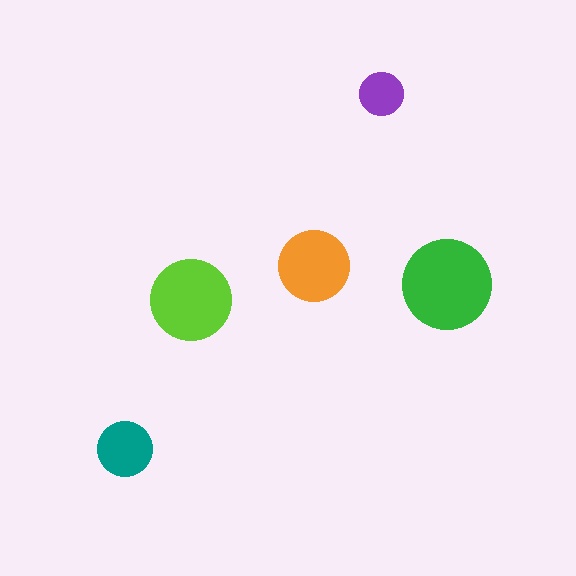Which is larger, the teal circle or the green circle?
The green one.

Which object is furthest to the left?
The teal circle is leftmost.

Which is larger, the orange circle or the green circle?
The green one.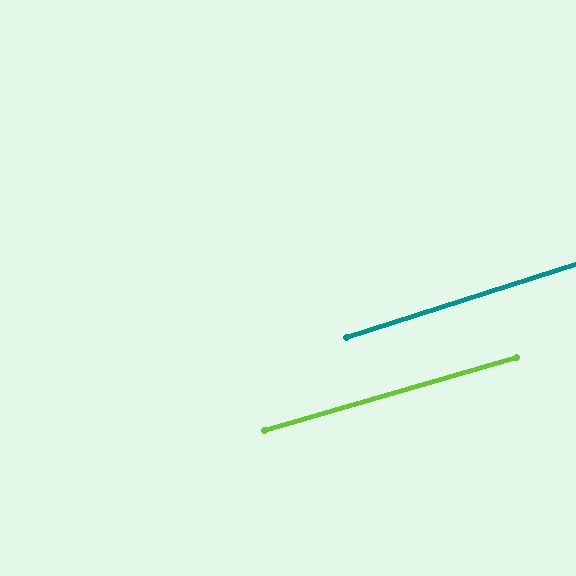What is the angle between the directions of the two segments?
Approximately 2 degrees.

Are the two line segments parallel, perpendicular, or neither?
Parallel — their directions differ by only 1.6°.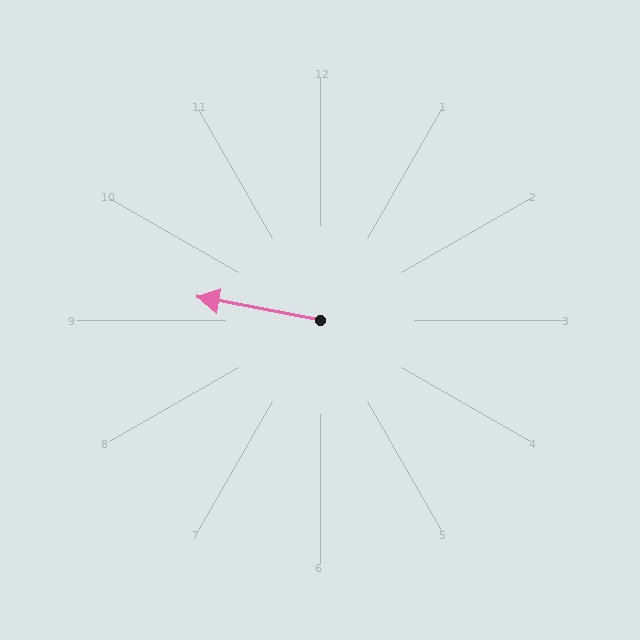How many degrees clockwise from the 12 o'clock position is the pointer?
Approximately 281 degrees.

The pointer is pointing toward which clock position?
Roughly 9 o'clock.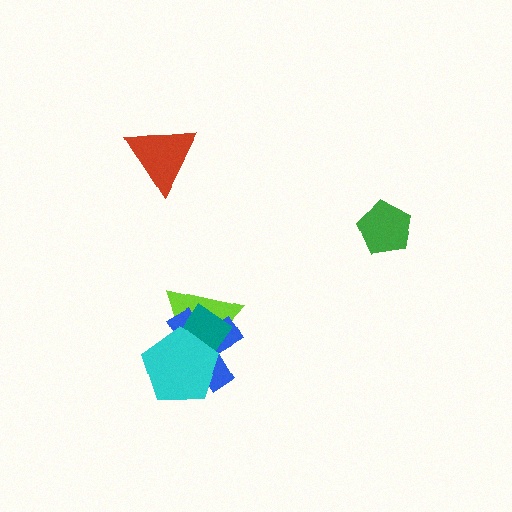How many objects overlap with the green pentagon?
0 objects overlap with the green pentagon.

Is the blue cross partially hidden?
Yes, it is partially covered by another shape.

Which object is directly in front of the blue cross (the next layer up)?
The teal diamond is directly in front of the blue cross.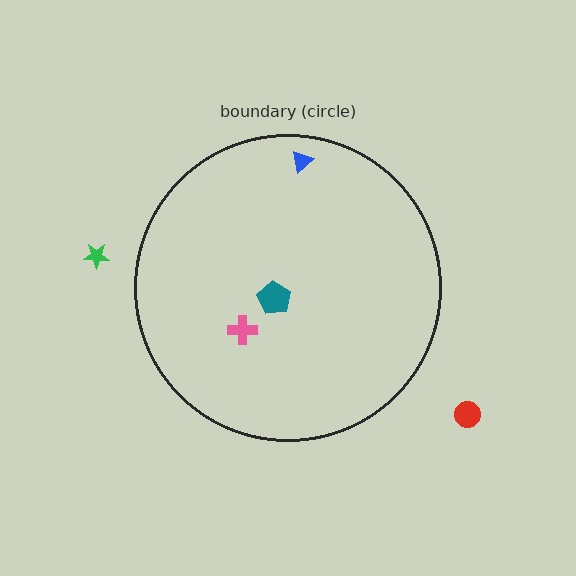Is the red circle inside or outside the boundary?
Outside.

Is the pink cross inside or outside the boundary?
Inside.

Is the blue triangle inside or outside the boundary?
Inside.